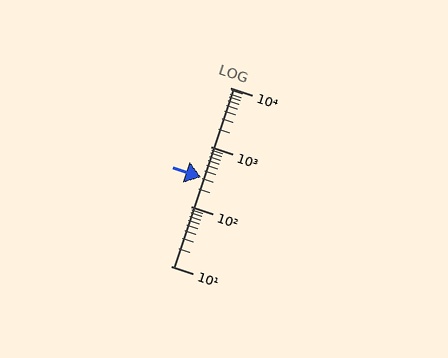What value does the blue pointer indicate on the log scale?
The pointer indicates approximately 310.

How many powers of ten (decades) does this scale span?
The scale spans 3 decades, from 10 to 10000.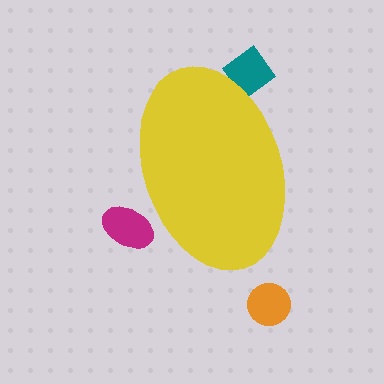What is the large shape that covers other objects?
A yellow ellipse.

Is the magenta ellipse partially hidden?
Yes, the magenta ellipse is partially hidden behind the yellow ellipse.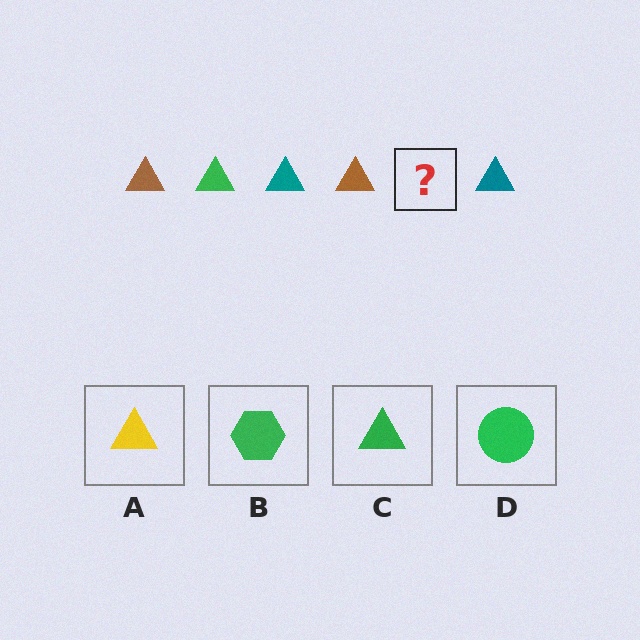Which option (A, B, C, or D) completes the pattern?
C.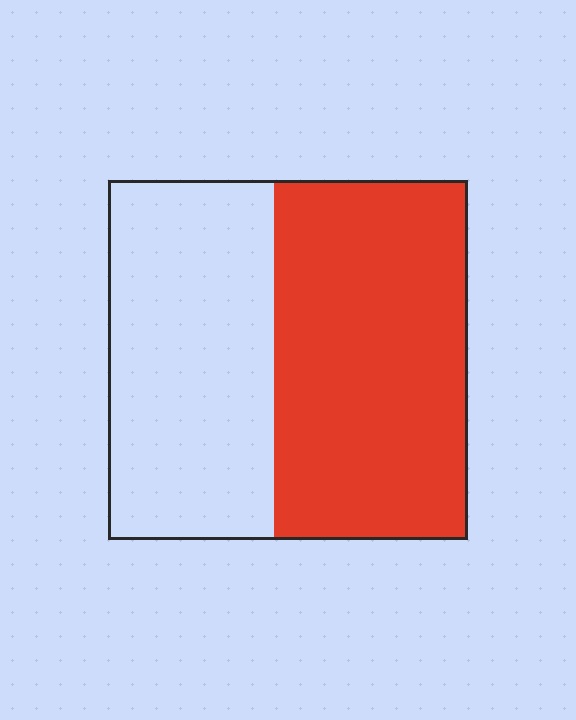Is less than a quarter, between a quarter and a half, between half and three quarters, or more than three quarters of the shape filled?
Between half and three quarters.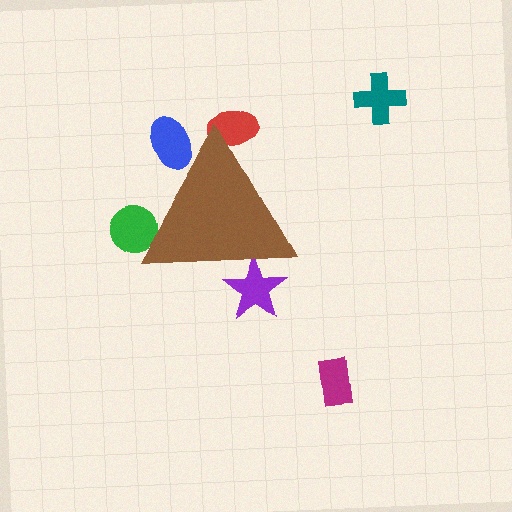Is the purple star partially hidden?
Yes, the purple star is partially hidden behind the brown triangle.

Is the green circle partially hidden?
Yes, the green circle is partially hidden behind the brown triangle.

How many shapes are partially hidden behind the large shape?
4 shapes are partially hidden.